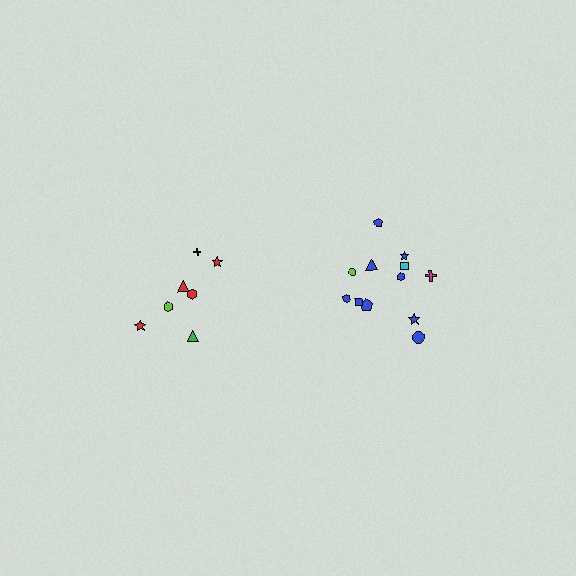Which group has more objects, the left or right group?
The right group.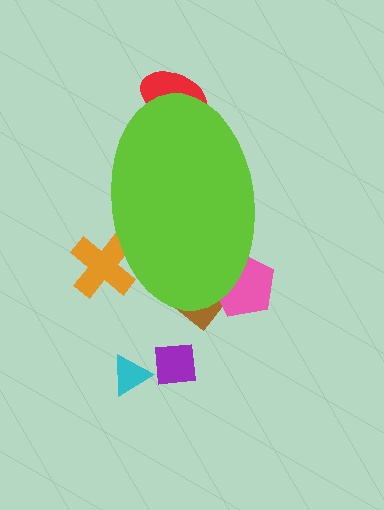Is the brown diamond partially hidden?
Yes, the brown diamond is partially hidden behind the lime ellipse.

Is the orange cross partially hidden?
Yes, the orange cross is partially hidden behind the lime ellipse.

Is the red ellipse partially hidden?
Yes, the red ellipse is partially hidden behind the lime ellipse.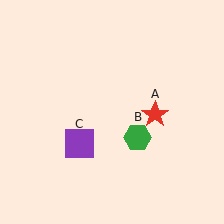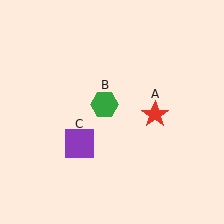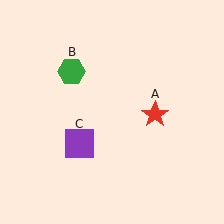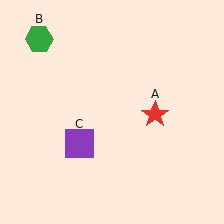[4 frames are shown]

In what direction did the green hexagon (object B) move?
The green hexagon (object B) moved up and to the left.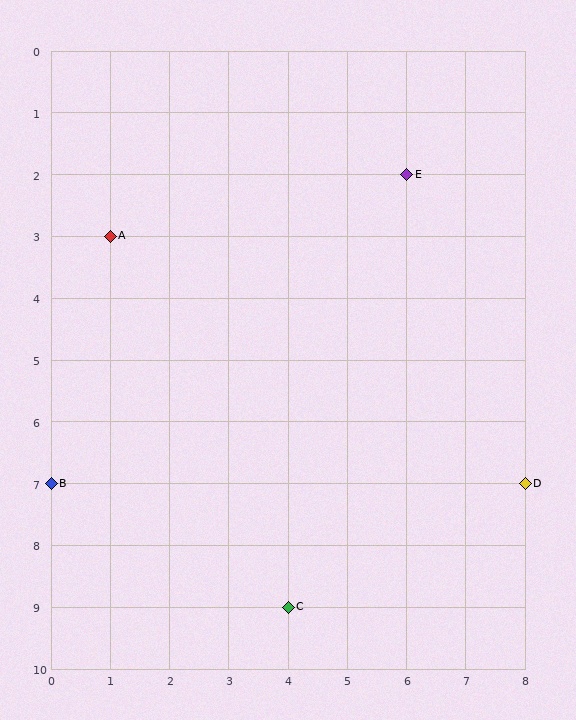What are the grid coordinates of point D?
Point D is at grid coordinates (8, 7).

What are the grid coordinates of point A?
Point A is at grid coordinates (1, 3).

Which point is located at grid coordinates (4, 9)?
Point C is at (4, 9).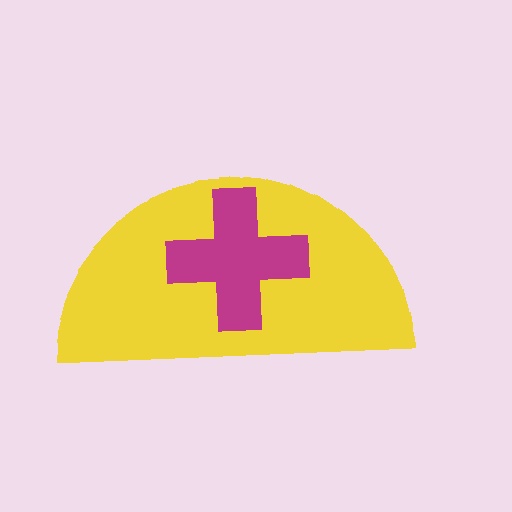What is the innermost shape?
The magenta cross.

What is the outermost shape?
The yellow semicircle.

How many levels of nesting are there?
2.